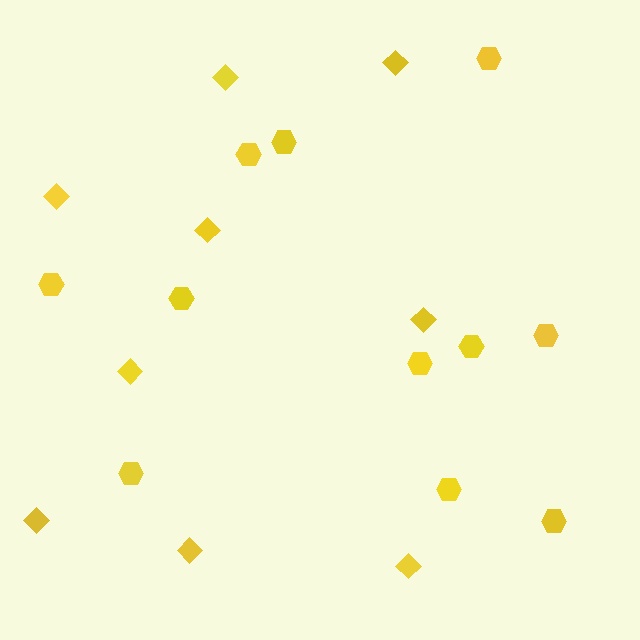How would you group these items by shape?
There are 2 groups: one group of hexagons (11) and one group of diamonds (9).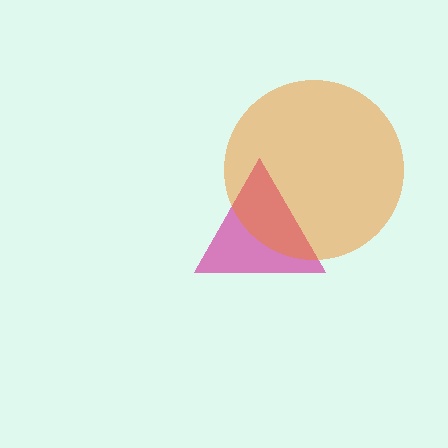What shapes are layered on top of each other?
The layered shapes are: a magenta triangle, an orange circle.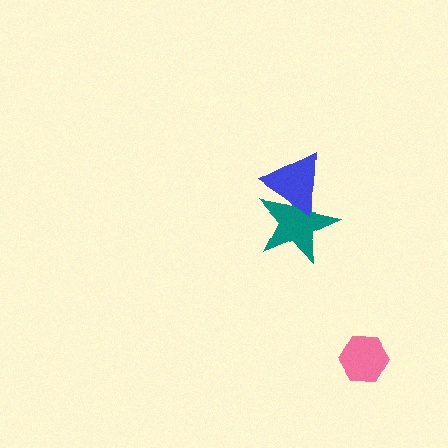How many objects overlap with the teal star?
1 object overlaps with the teal star.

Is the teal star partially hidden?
Yes, it is partially covered by another shape.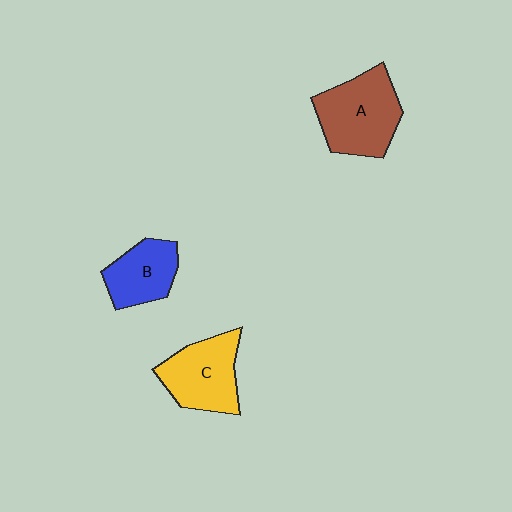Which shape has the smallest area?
Shape B (blue).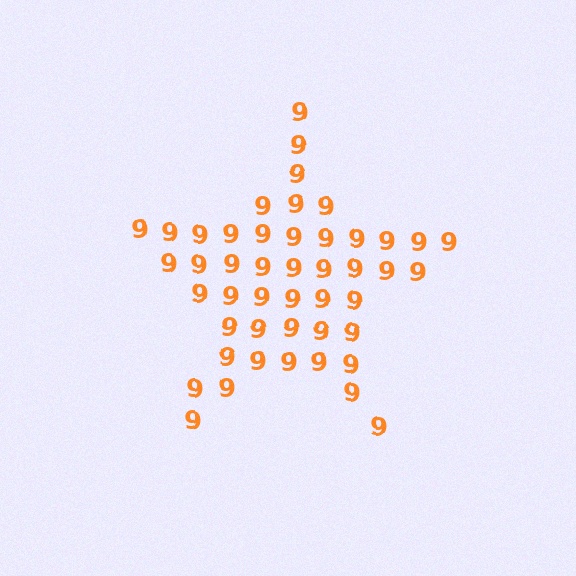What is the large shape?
The large shape is a star.